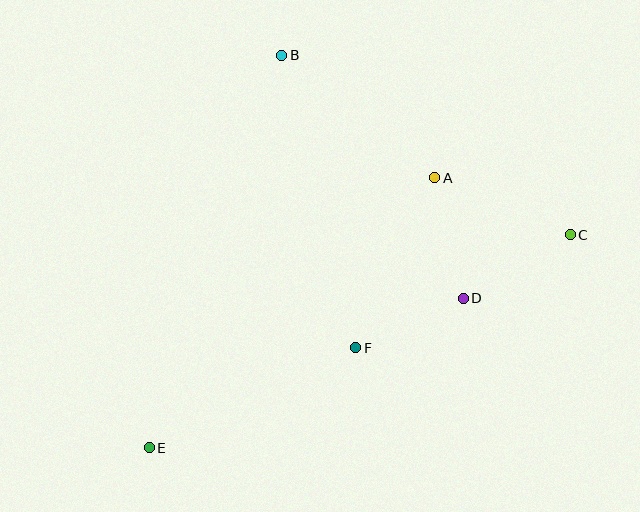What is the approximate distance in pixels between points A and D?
The distance between A and D is approximately 124 pixels.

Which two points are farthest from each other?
Points C and E are farthest from each other.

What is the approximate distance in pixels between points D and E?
The distance between D and E is approximately 347 pixels.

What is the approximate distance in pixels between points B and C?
The distance between B and C is approximately 340 pixels.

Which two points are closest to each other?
Points D and F are closest to each other.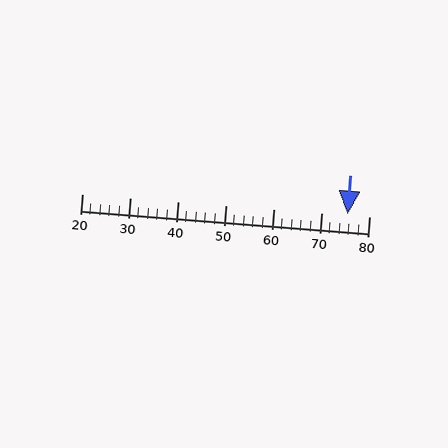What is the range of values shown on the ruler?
The ruler shows values from 20 to 80.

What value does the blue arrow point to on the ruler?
The blue arrow points to approximately 76.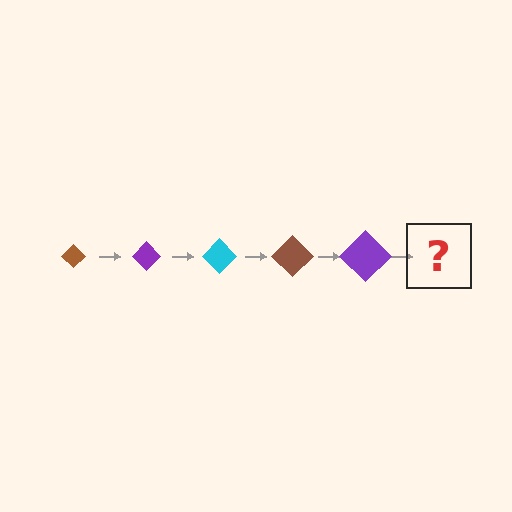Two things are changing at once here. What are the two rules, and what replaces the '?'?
The two rules are that the diamond grows larger each step and the color cycles through brown, purple, and cyan. The '?' should be a cyan diamond, larger than the previous one.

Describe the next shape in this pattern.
It should be a cyan diamond, larger than the previous one.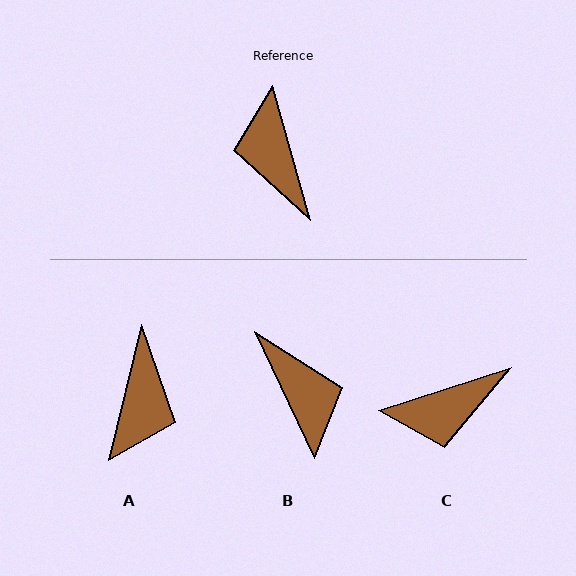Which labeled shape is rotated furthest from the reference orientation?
B, about 171 degrees away.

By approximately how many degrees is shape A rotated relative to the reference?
Approximately 151 degrees counter-clockwise.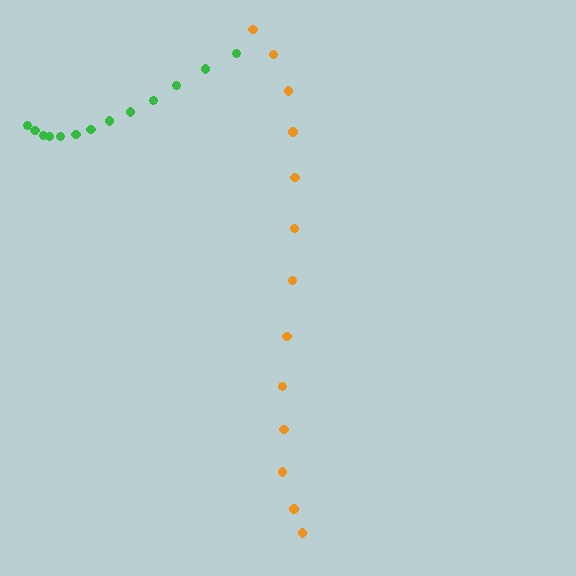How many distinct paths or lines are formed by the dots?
There are 2 distinct paths.